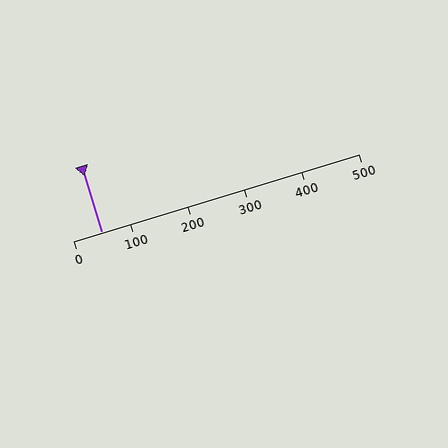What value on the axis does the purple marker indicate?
The marker indicates approximately 50.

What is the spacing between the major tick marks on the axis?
The major ticks are spaced 100 apart.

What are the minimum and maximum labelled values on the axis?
The axis runs from 0 to 500.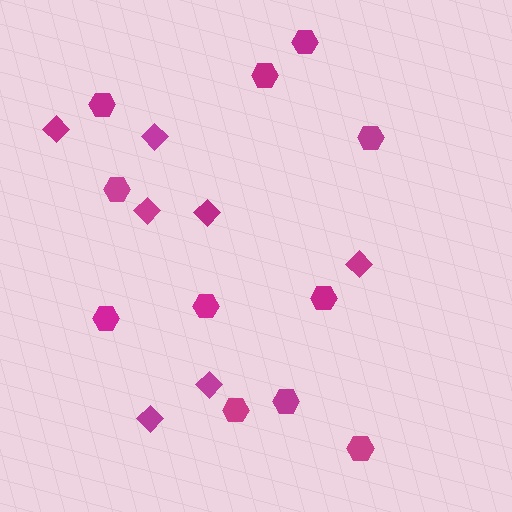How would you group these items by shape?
There are 2 groups: one group of diamonds (7) and one group of hexagons (11).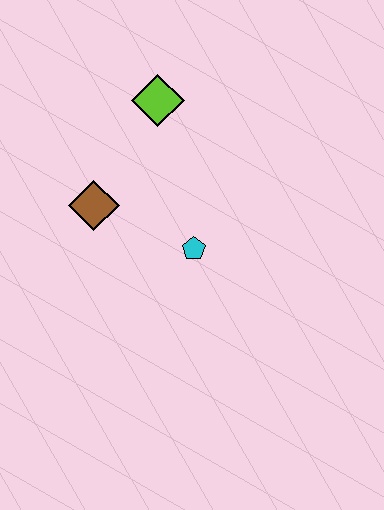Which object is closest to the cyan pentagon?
The brown diamond is closest to the cyan pentagon.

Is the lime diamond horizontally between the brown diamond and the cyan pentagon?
Yes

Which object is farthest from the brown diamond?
The lime diamond is farthest from the brown diamond.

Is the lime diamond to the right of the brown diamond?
Yes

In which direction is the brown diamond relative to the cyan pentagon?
The brown diamond is to the left of the cyan pentagon.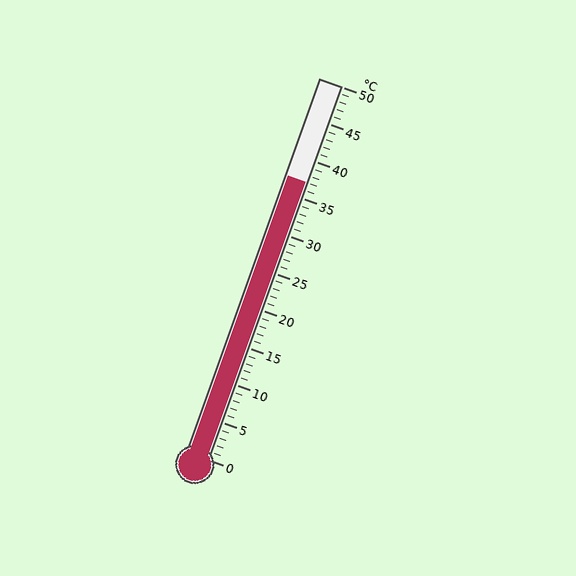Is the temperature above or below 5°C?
The temperature is above 5°C.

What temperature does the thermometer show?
The thermometer shows approximately 37°C.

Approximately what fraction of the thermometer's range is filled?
The thermometer is filled to approximately 75% of its range.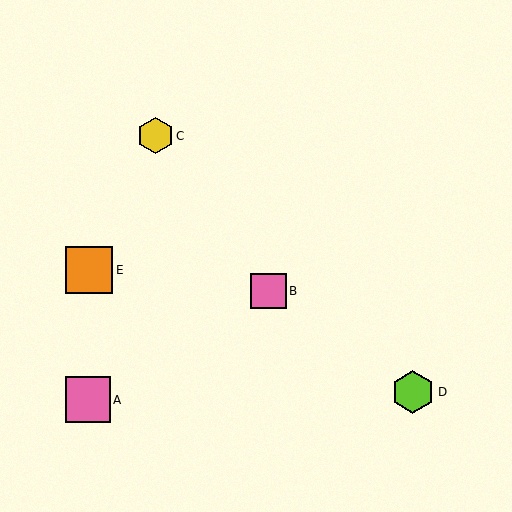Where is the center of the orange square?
The center of the orange square is at (89, 270).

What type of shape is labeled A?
Shape A is a pink square.